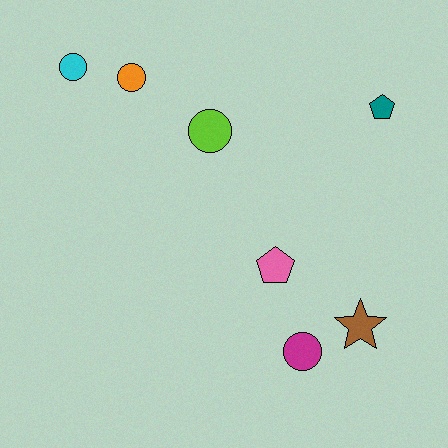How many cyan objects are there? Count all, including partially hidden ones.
There is 1 cyan object.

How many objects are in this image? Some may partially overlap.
There are 7 objects.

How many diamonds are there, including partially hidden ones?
There are no diamonds.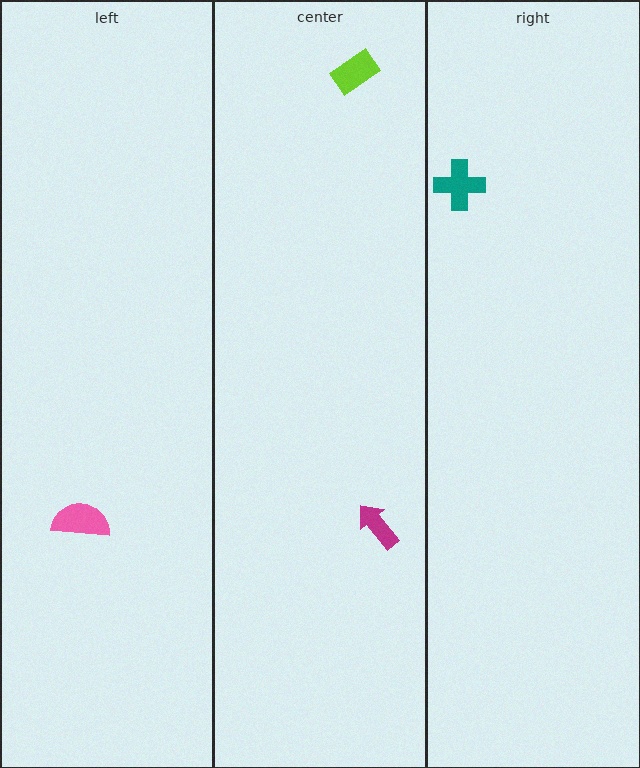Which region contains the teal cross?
The right region.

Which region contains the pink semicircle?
The left region.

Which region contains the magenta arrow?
The center region.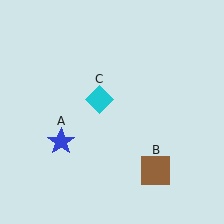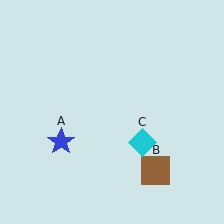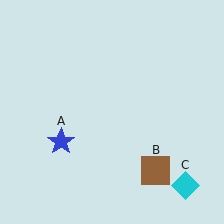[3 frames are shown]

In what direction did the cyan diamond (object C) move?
The cyan diamond (object C) moved down and to the right.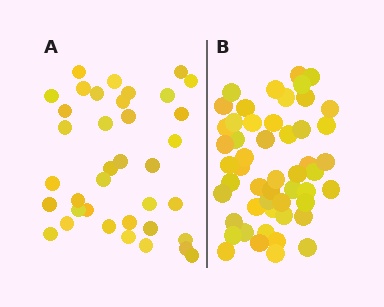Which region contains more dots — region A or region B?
Region B (the right region) has more dots.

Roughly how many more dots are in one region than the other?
Region B has approximately 15 more dots than region A.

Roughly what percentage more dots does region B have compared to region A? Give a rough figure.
About 40% more.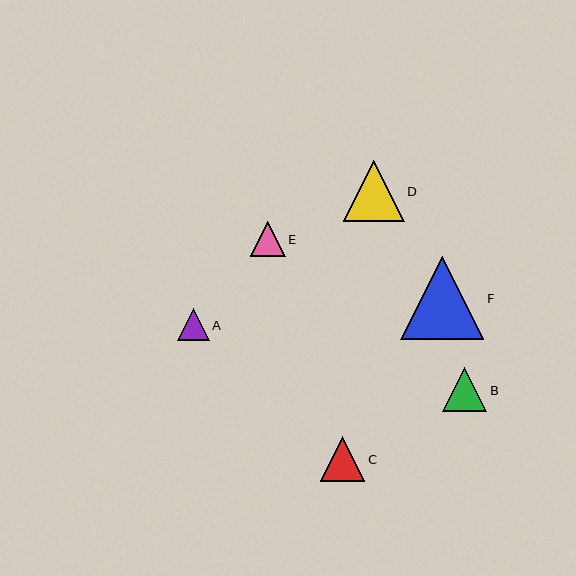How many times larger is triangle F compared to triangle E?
Triangle F is approximately 2.4 times the size of triangle E.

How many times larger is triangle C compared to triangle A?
Triangle C is approximately 1.4 times the size of triangle A.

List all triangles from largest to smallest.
From largest to smallest: F, D, C, B, E, A.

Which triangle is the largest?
Triangle F is the largest with a size of approximately 83 pixels.